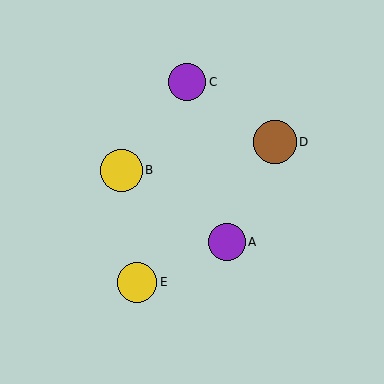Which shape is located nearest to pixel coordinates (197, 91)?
The purple circle (labeled C) at (187, 82) is nearest to that location.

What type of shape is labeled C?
Shape C is a purple circle.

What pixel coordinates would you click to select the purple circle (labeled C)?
Click at (187, 82) to select the purple circle C.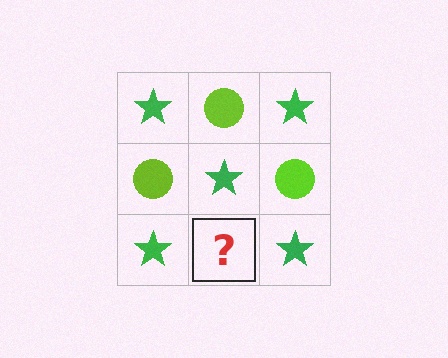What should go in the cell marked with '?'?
The missing cell should contain a lime circle.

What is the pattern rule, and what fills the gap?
The rule is that it alternates green star and lime circle in a checkerboard pattern. The gap should be filled with a lime circle.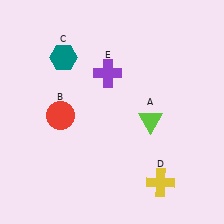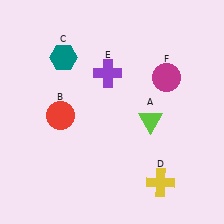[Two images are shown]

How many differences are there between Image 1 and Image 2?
There is 1 difference between the two images.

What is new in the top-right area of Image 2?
A magenta circle (F) was added in the top-right area of Image 2.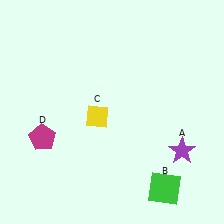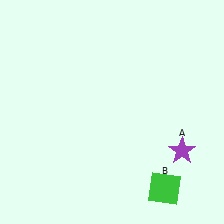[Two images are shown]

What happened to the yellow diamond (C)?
The yellow diamond (C) was removed in Image 2. It was in the bottom-left area of Image 1.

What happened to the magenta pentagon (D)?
The magenta pentagon (D) was removed in Image 2. It was in the bottom-left area of Image 1.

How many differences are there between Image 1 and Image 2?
There are 2 differences between the two images.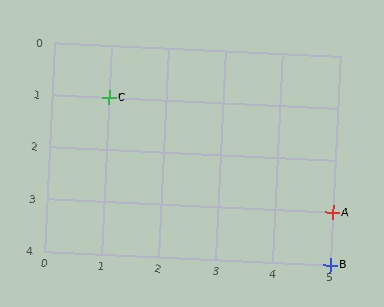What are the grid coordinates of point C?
Point C is at grid coordinates (1, 1).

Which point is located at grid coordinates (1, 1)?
Point C is at (1, 1).